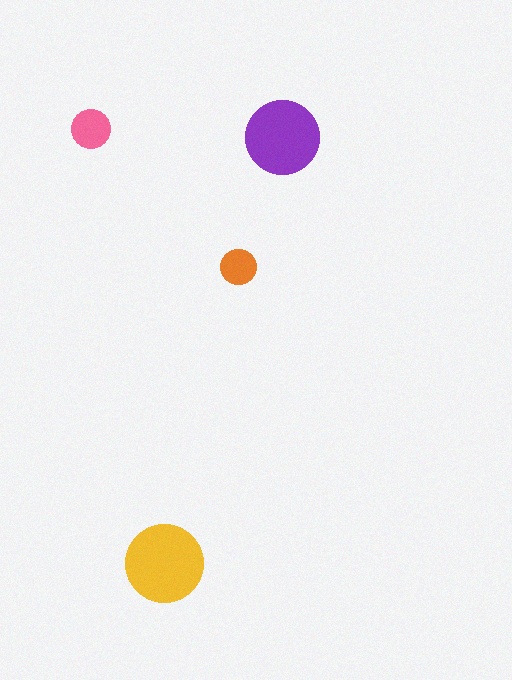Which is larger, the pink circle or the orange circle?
The pink one.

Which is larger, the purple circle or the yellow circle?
The yellow one.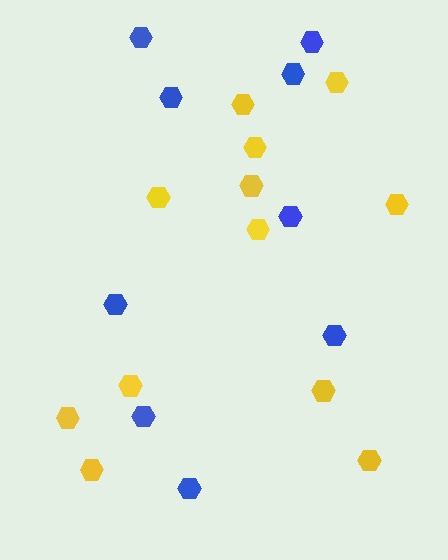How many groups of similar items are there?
There are 2 groups: one group of yellow hexagons (12) and one group of blue hexagons (9).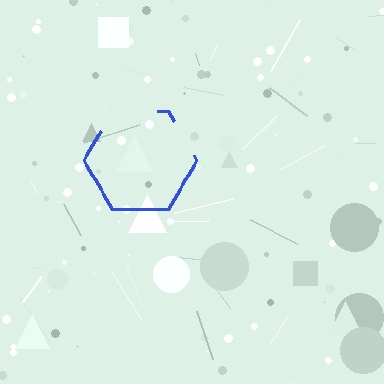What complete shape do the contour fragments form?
The contour fragments form a hexagon.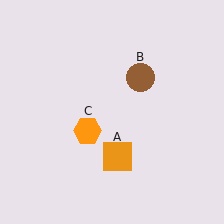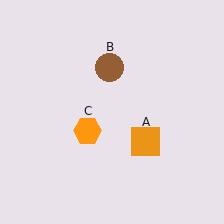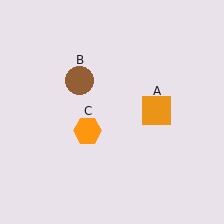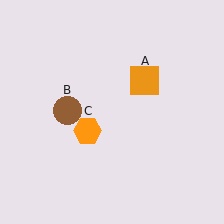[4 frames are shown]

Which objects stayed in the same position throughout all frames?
Orange hexagon (object C) remained stationary.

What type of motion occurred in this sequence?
The orange square (object A), brown circle (object B) rotated counterclockwise around the center of the scene.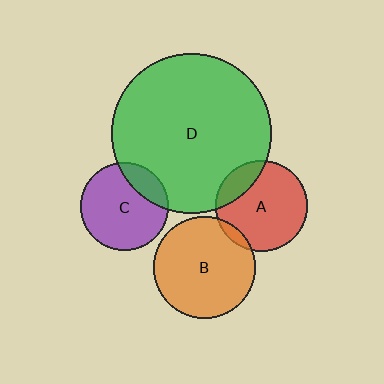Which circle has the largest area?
Circle D (green).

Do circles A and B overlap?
Yes.